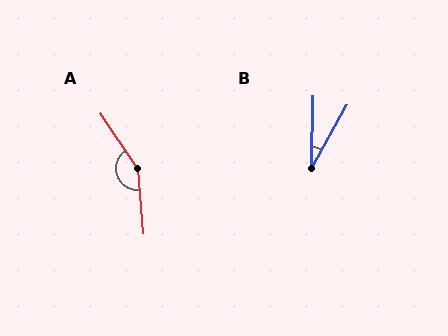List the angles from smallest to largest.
B (28°), A (151°).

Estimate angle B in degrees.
Approximately 28 degrees.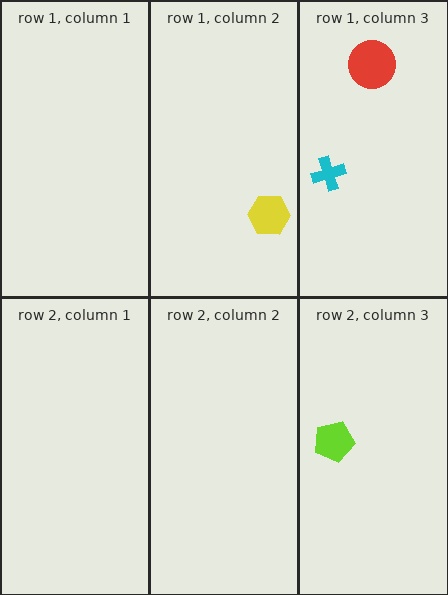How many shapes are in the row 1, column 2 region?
1.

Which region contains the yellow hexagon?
The row 1, column 2 region.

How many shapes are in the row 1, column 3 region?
2.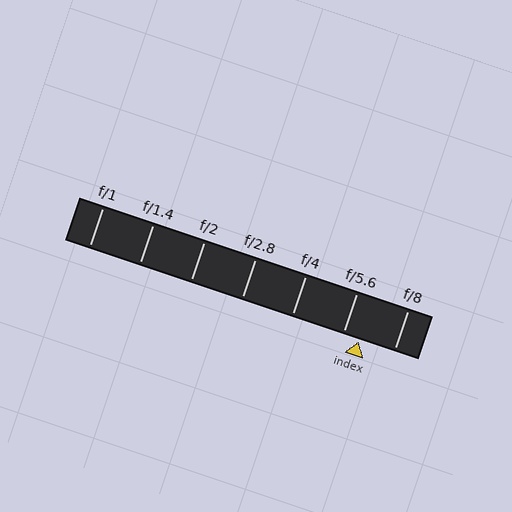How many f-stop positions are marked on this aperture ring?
There are 7 f-stop positions marked.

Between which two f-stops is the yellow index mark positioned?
The index mark is between f/5.6 and f/8.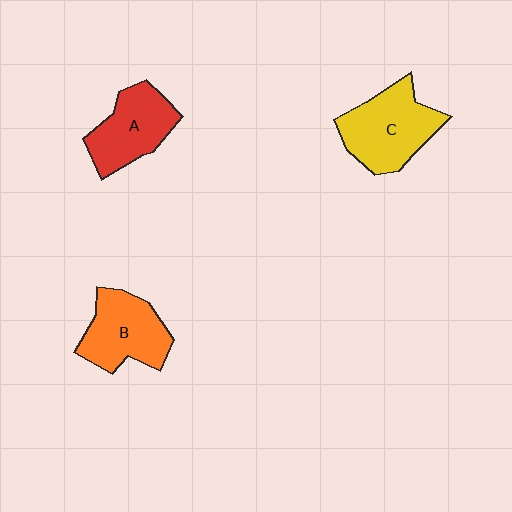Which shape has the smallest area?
Shape A (red).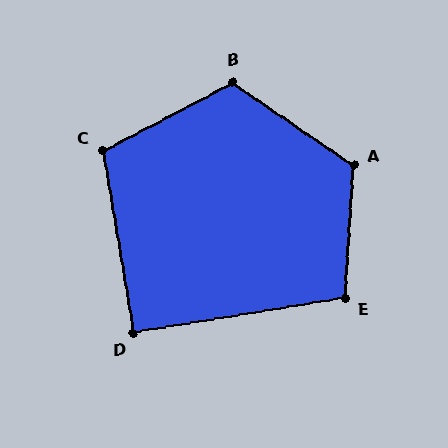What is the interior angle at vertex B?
Approximately 118 degrees (obtuse).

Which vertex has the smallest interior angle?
D, at approximately 90 degrees.